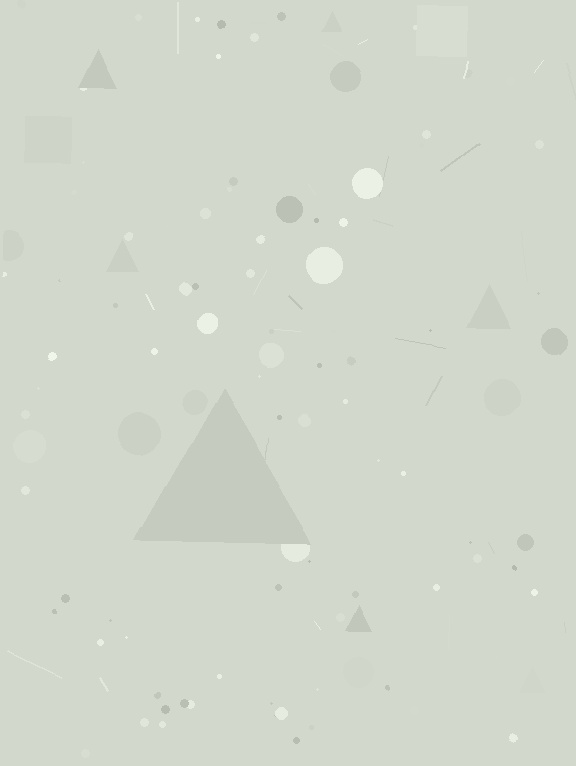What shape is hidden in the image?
A triangle is hidden in the image.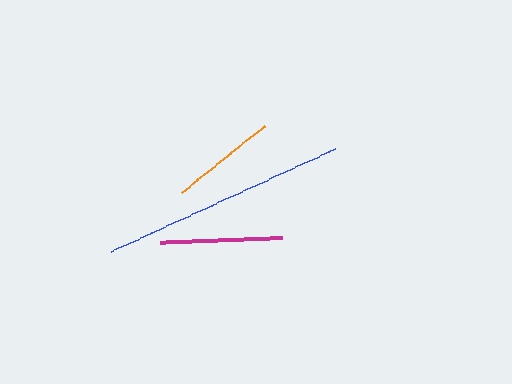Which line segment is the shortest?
The orange line is the shortest at approximately 107 pixels.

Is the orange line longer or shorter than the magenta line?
The magenta line is longer than the orange line.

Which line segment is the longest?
The blue line is the longest at approximately 246 pixels.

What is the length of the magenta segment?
The magenta segment is approximately 122 pixels long.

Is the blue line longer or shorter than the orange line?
The blue line is longer than the orange line.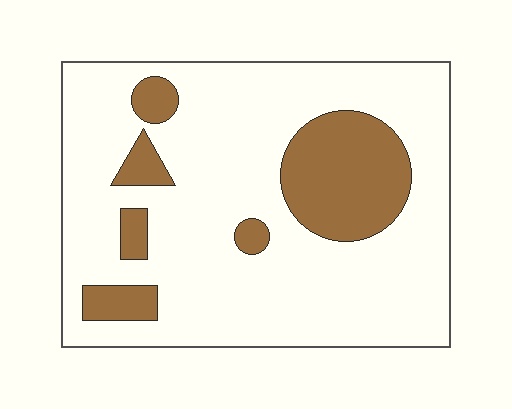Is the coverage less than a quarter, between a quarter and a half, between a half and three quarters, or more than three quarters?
Less than a quarter.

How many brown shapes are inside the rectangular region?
6.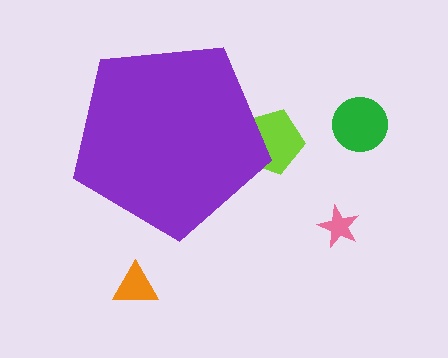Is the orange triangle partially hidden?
No, the orange triangle is fully visible.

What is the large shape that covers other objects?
A purple pentagon.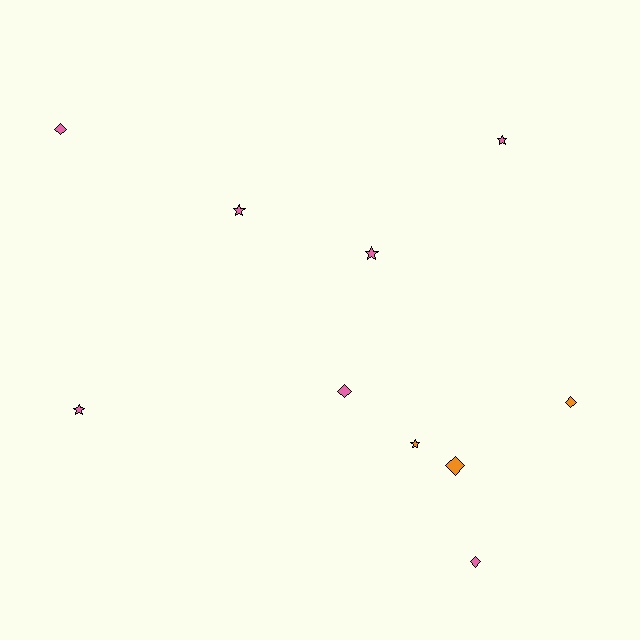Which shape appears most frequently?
Star, with 5 objects.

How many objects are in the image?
There are 10 objects.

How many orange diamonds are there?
There are 2 orange diamonds.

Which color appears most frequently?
Pink, with 7 objects.